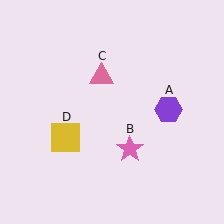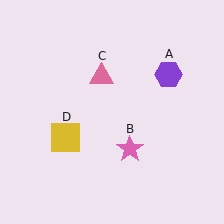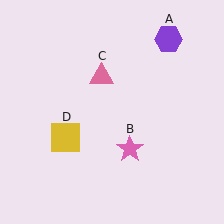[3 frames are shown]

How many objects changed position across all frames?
1 object changed position: purple hexagon (object A).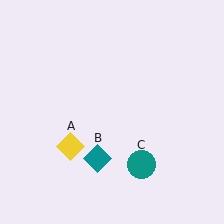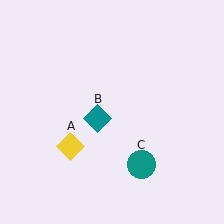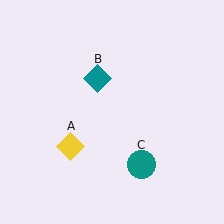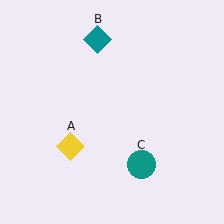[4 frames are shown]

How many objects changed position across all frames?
1 object changed position: teal diamond (object B).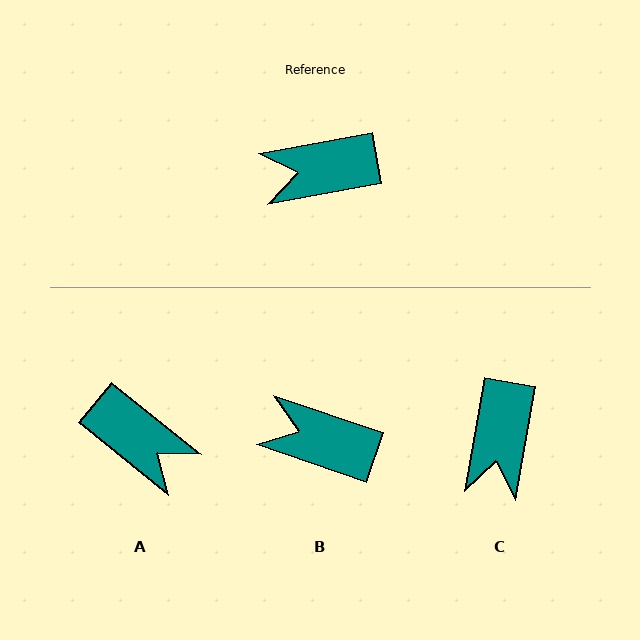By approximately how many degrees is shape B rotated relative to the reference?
Approximately 29 degrees clockwise.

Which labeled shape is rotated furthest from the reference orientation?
A, about 131 degrees away.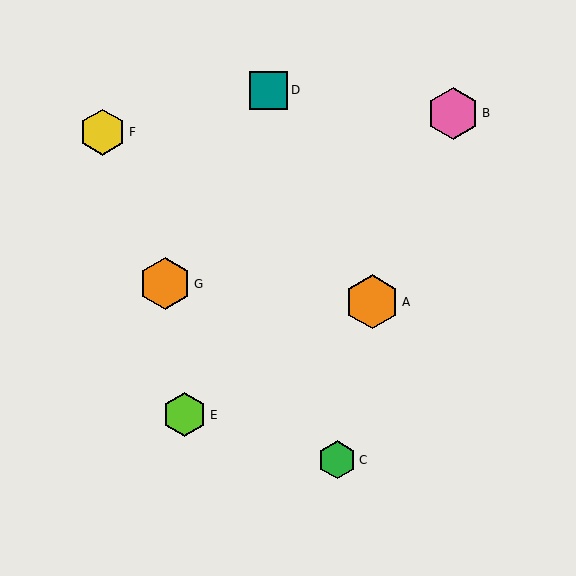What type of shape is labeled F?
Shape F is a yellow hexagon.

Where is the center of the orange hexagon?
The center of the orange hexagon is at (165, 284).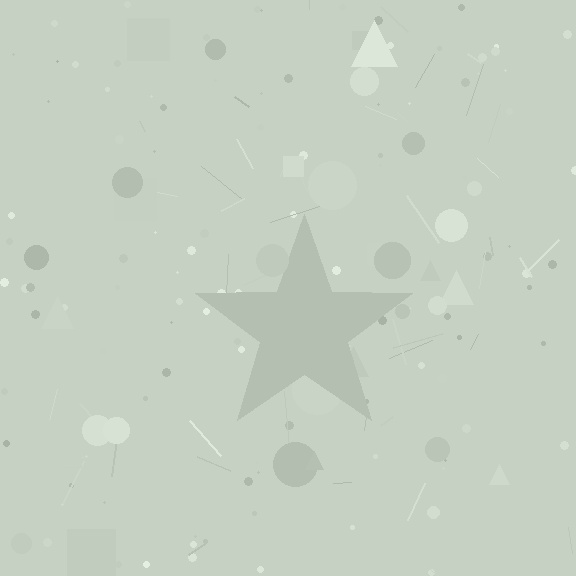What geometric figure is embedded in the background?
A star is embedded in the background.